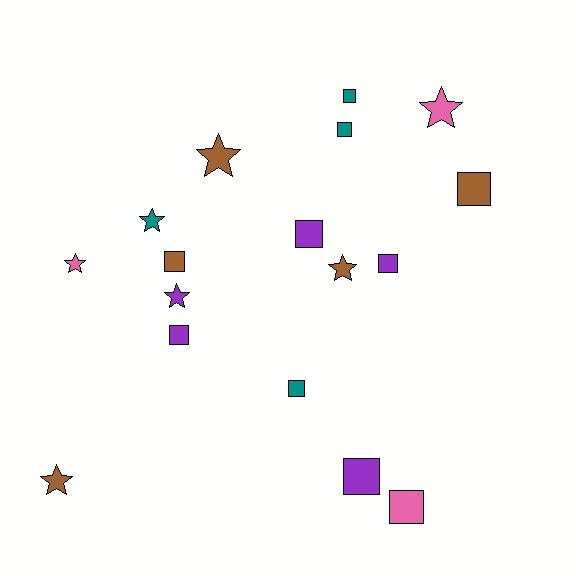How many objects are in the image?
There are 17 objects.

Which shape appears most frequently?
Square, with 10 objects.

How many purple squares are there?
There are 4 purple squares.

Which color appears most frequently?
Purple, with 5 objects.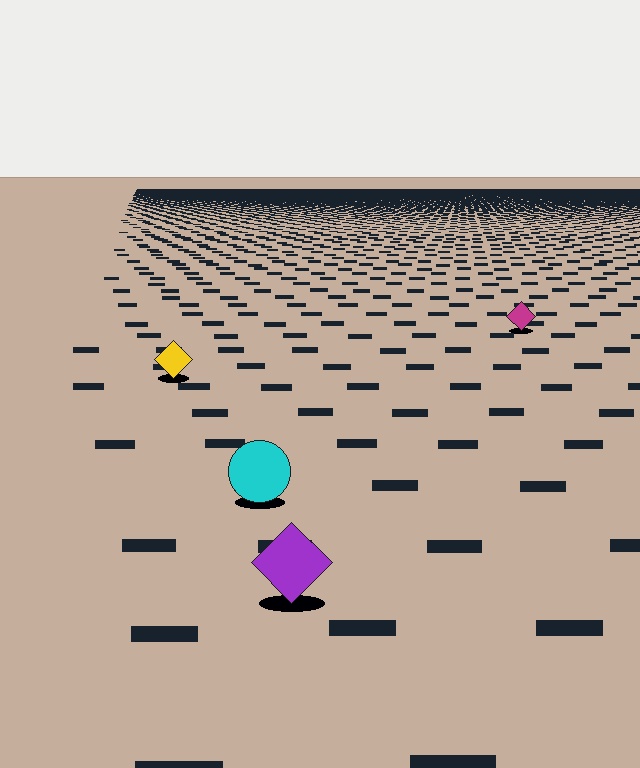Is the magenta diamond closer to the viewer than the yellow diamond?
No. The yellow diamond is closer — you can tell from the texture gradient: the ground texture is coarser near it.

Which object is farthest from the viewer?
The magenta diamond is farthest from the viewer. It appears smaller and the ground texture around it is denser.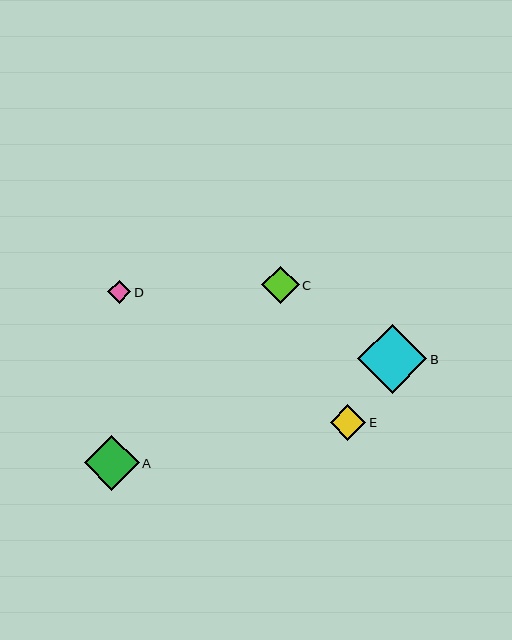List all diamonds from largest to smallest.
From largest to smallest: B, A, C, E, D.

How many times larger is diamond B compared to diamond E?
Diamond B is approximately 1.9 times the size of diamond E.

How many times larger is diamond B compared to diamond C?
Diamond B is approximately 1.8 times the size of diamond C.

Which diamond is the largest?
Diamond B is the largest with a size of approximately 69 pixels.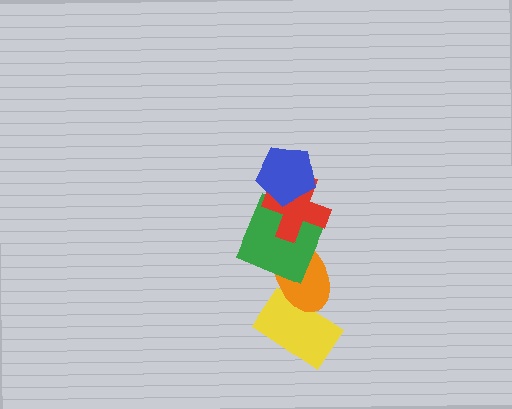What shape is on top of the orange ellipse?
The green square is on top of the orange ellipse.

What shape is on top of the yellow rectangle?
The orange ellipse is on top of the yellow rectangle.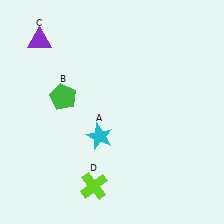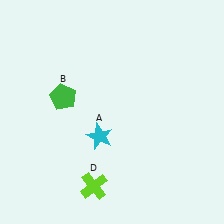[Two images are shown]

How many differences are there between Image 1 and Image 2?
There is 1 difference between the two images.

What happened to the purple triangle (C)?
The purple triangle (C) was removed in Image 2. It was in the top-left area of Image 1.